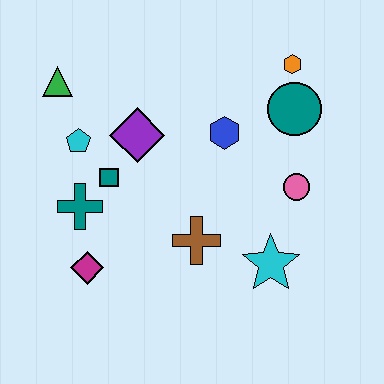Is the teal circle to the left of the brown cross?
No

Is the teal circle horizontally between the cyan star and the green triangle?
No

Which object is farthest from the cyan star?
The green triangle is farthest from the cyan star.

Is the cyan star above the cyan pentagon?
No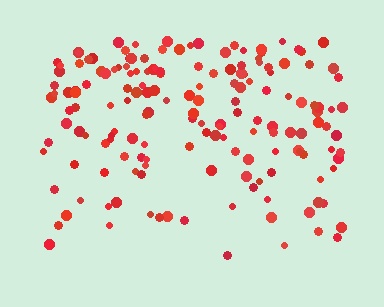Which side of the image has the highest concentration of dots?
The top.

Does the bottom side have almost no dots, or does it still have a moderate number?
Still a moderate number, just noticeably fewer than the top.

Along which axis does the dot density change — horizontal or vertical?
Vertical.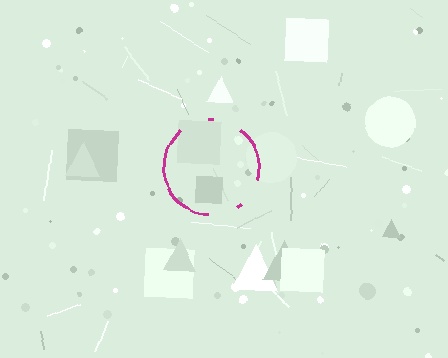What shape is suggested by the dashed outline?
The dashed outline suggests a circle.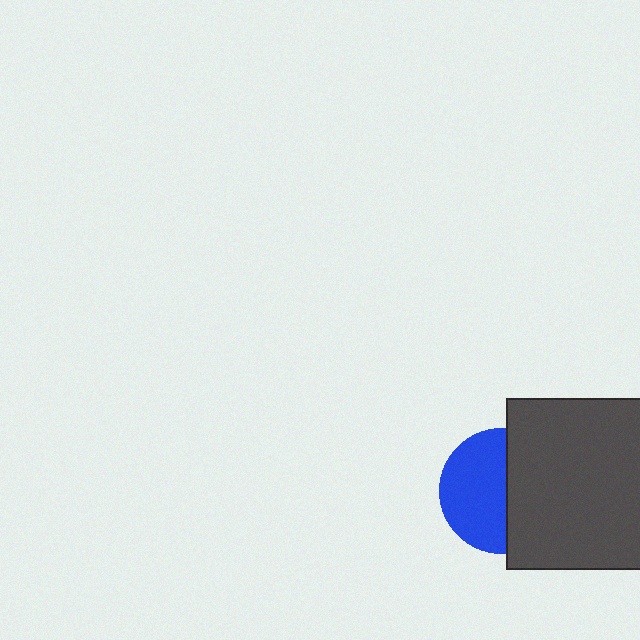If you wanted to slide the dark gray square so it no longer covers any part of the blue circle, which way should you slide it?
Slide it right — that is the most direct way to separate the two shapes.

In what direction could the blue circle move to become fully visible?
The blue circle could move left. That would shift it out from behind the dark gray square entirely.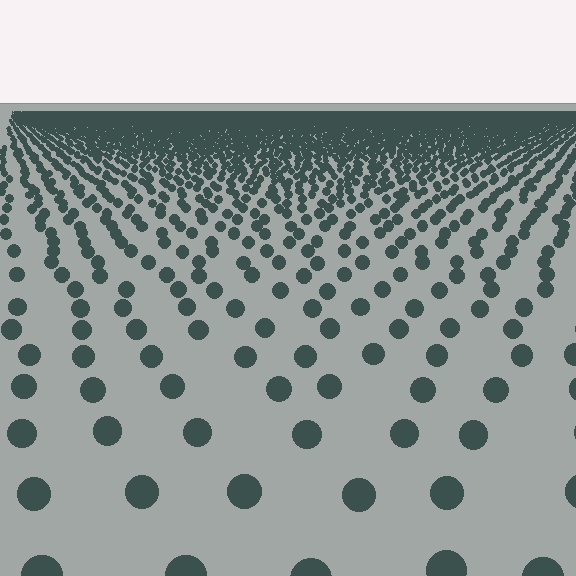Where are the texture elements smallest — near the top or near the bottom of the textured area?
Near the top.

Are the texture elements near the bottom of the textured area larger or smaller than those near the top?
Larger. Near the bottom, elements are closer to the viewer and appear at a bigger on-screen size.